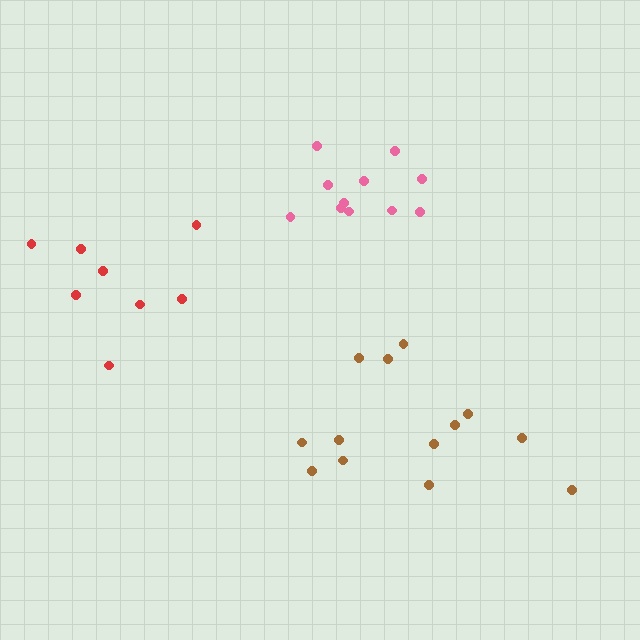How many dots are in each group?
Group 1: 13 dots, Group 2: 8 dots, Group 3: 11 dots (32 total).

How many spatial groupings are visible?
There are 3 spatial groupings.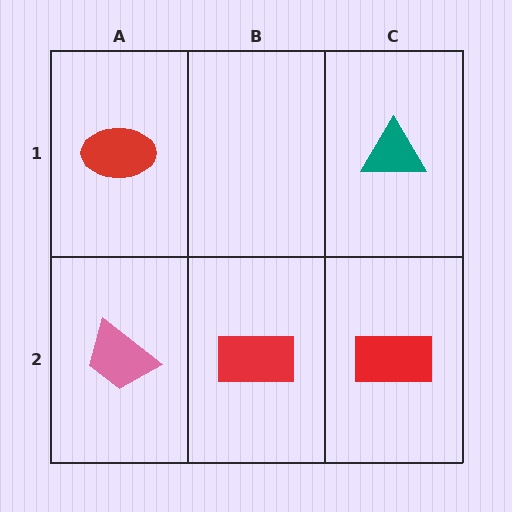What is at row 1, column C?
A teal triangle.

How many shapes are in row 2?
3 shapes.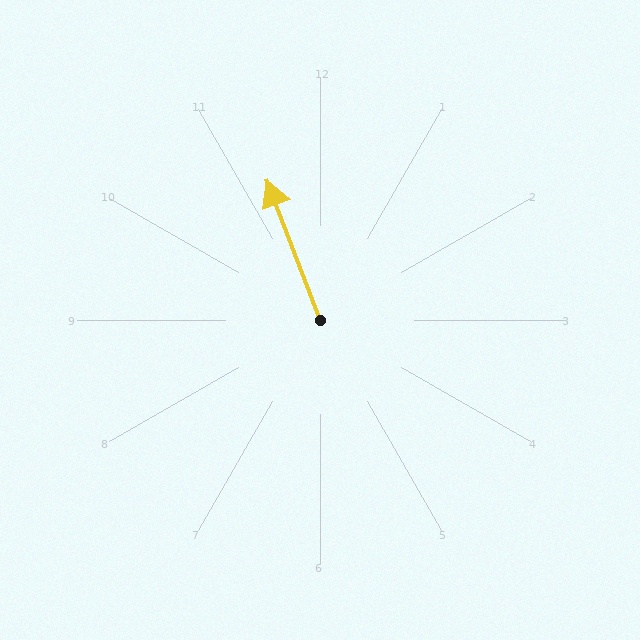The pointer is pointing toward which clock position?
Roughly 11 o'clock.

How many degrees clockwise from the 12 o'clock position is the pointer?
Approximately 339 degrees.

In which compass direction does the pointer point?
North.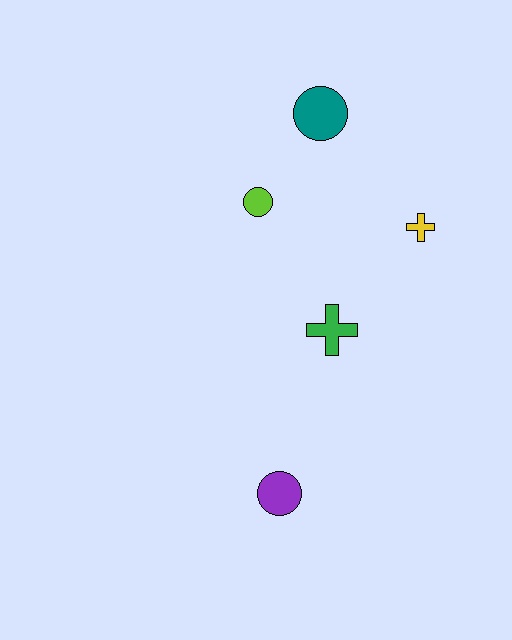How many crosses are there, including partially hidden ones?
There are 2 crosses.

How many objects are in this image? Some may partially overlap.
There are 5 objects.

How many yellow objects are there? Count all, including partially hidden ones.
There is 1 yellow object.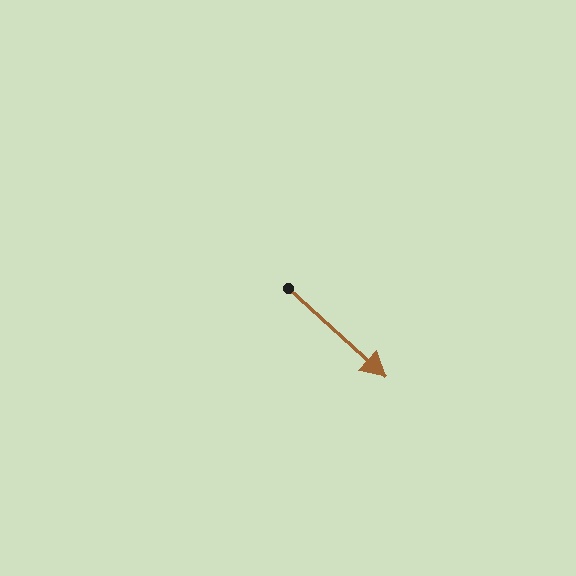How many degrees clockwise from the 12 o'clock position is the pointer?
Approximately 132 degrees.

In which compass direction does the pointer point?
Southeast.